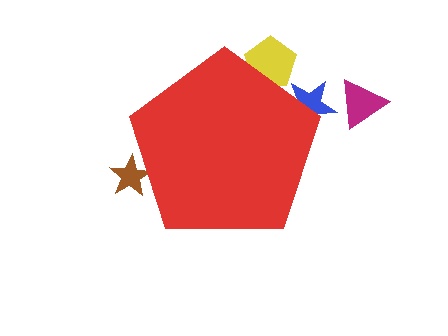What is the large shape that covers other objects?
A red pentagon.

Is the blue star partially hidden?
Yes, the blue star is partially hidden behind the red pentagon.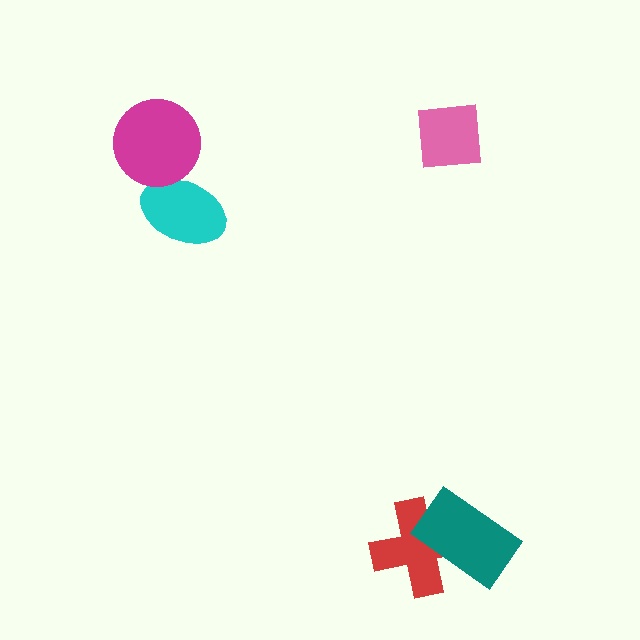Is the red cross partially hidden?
Yes, it is partially covered by another shape.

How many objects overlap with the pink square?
0 objects overlap with the pink square.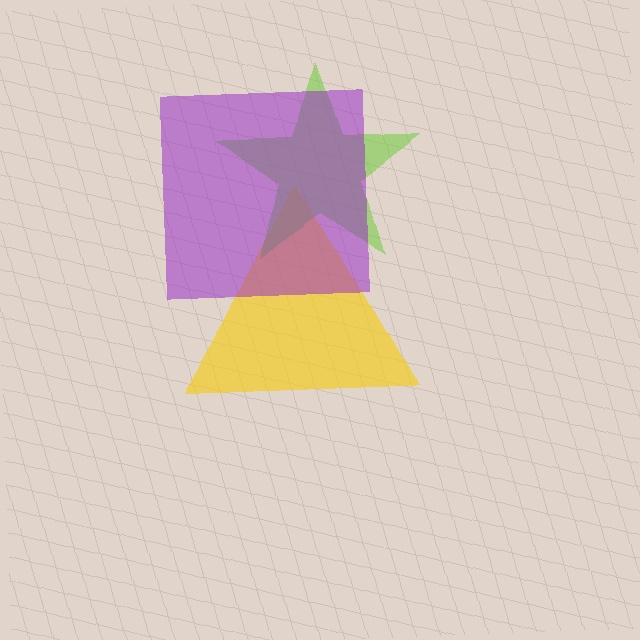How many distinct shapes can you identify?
There are 3 distinct shapes: a yellow triangle, a lime star, a purple square.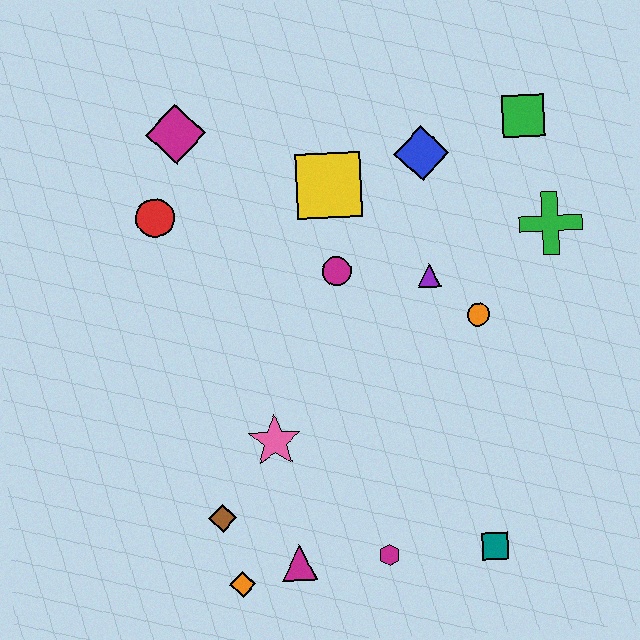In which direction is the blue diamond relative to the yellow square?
The blue diamond is to the right of the yellow square.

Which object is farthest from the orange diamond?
The green square is farthest from the orange diamond.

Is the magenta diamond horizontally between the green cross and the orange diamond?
No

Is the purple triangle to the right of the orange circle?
No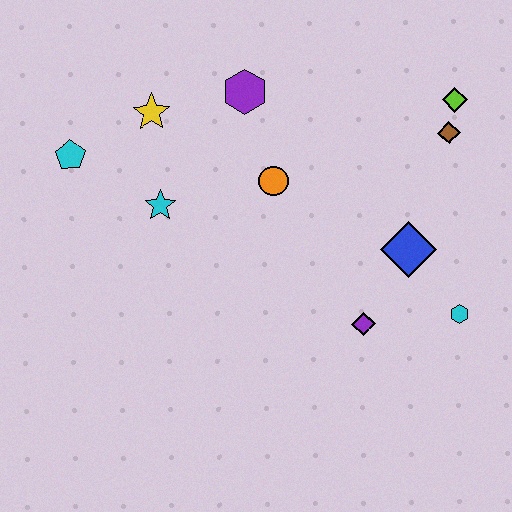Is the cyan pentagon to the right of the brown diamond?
No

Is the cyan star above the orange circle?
No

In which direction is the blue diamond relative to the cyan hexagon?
The blue diamond is above the cyan hexagon.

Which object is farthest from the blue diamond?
The cyan pentagon is farthest from the blue diamond.